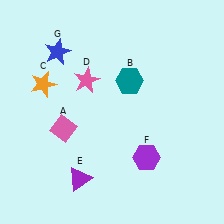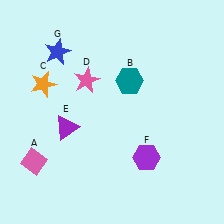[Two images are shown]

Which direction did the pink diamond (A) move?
The pink diamond (A) moved down.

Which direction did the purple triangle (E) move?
The purple triangle (E) moved up.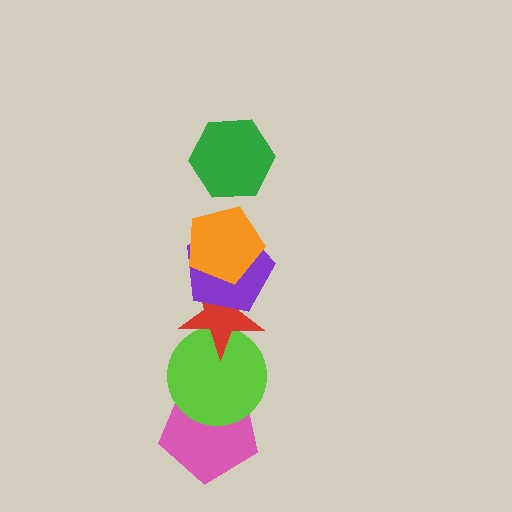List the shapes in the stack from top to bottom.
From top to bottom: the green hexagon, the orange pentagon, the purple pentagon, the red star, the lime circle, the pink pentagon.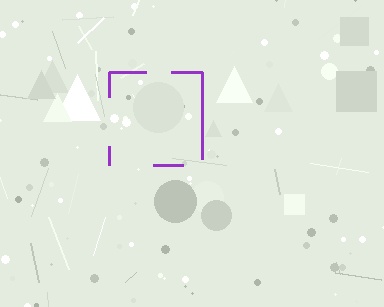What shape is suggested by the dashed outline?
The dashed outline suggests a square.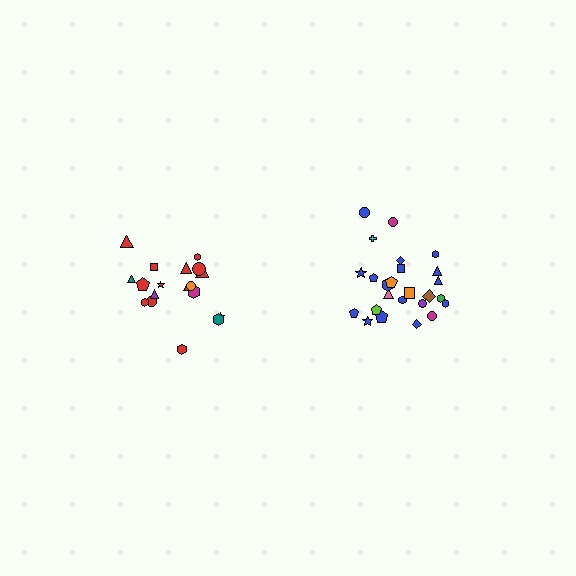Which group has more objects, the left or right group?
The right group.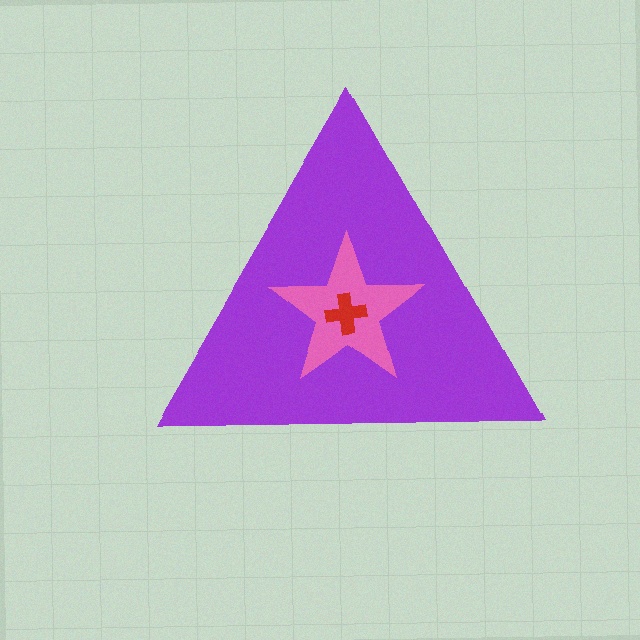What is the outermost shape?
The purple triangle.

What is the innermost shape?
The red cross.